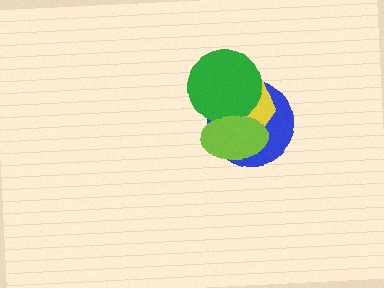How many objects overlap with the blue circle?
3 objects overlap with the blue circle.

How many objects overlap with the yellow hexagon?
3 objects overlap with the yellow hexagon.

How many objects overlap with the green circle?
3 objects overlap with the green circle.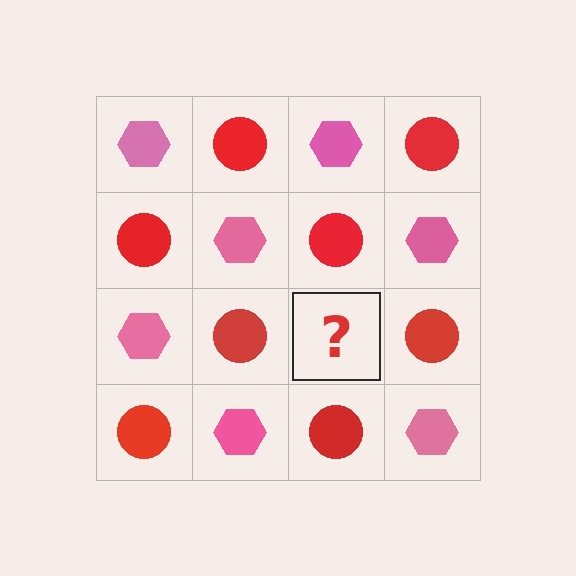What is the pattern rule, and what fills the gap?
The rule is that it alternates pink hexagon and red circle in a checkerboard pattern. The gap should be filled with a pink hexagon.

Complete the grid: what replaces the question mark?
The question mark should be replaced with a pink hexagon.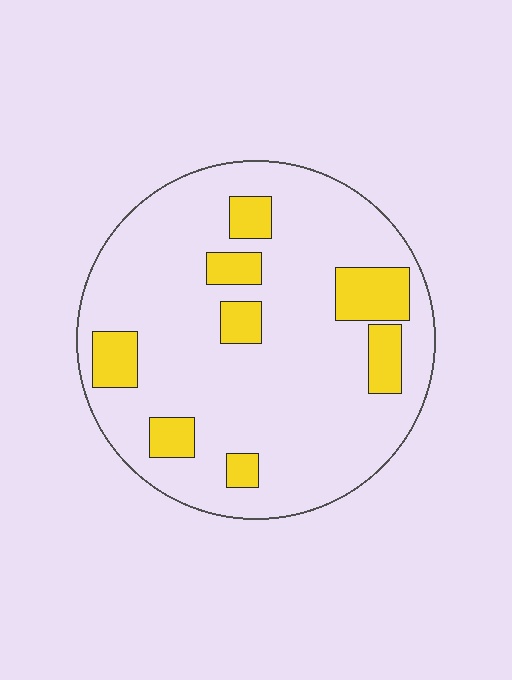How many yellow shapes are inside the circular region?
8.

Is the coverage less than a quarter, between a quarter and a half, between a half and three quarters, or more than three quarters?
Less than a quarter.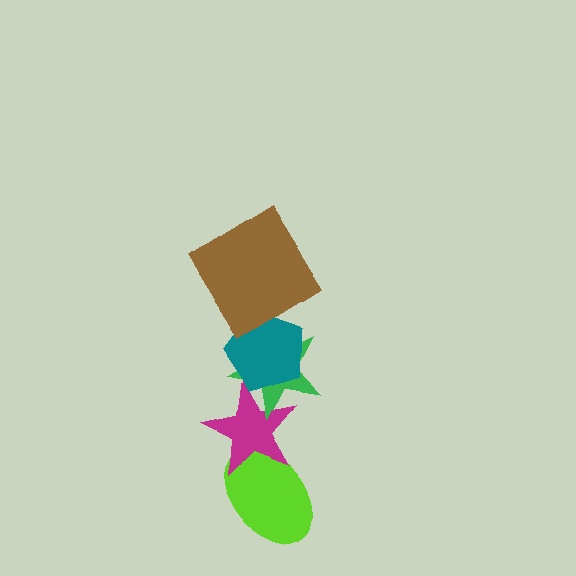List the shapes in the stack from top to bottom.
From top to bottom: the brown diamond, the teal pentagon, the green star, the magenta star, the lime ellipse.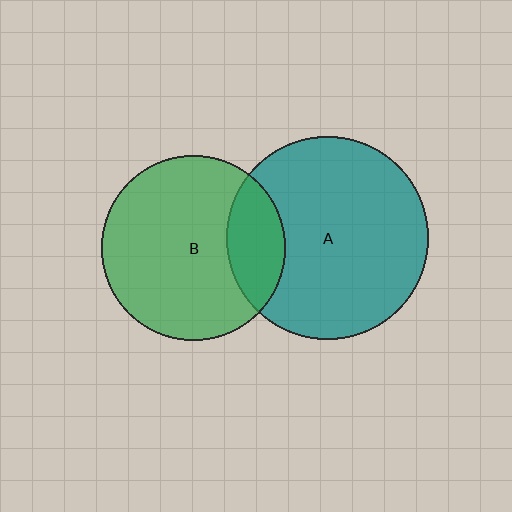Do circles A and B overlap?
Yes.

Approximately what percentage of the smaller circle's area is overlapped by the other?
Approximately 20%.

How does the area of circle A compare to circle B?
Approximately 1.2 times.